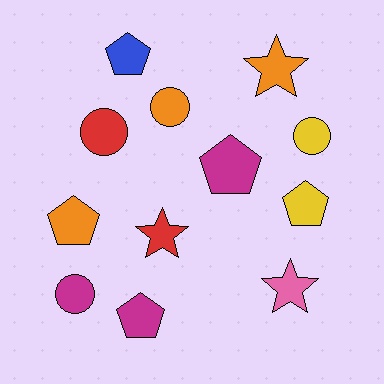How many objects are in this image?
There are 12 objects.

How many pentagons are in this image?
There are 5 pentagons.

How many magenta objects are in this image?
There are 3 magenta objects.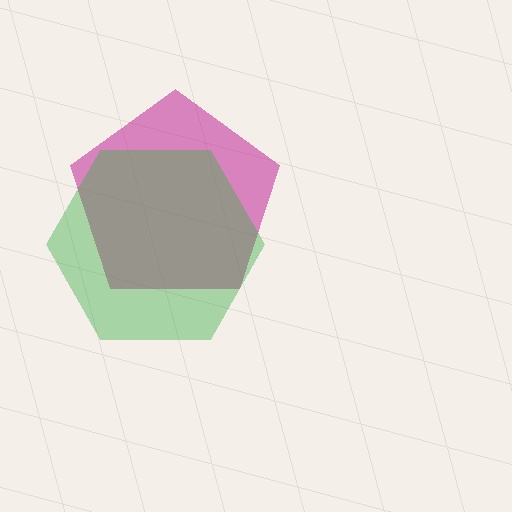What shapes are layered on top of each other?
The layered shapes are: a magenta pentagon, a green hexagon.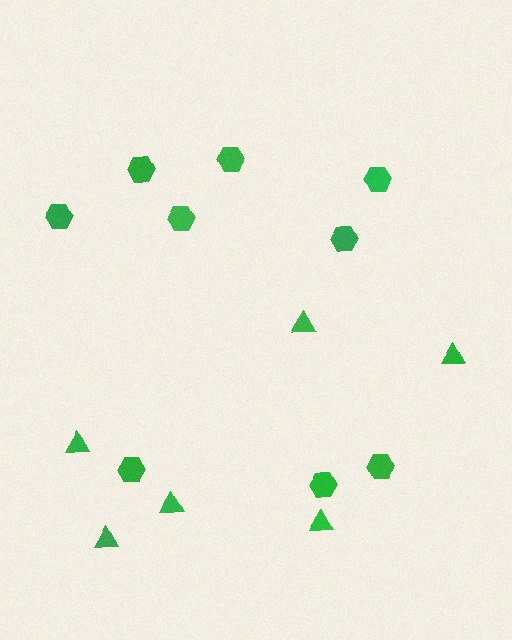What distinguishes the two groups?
There are 2 groups: one group of hexagons (9) and one group of triangles (6).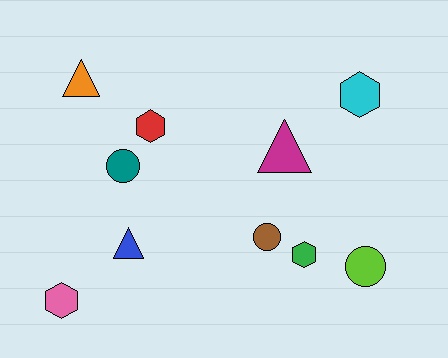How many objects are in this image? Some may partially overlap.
There are 10 objects.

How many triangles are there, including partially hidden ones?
There are 3 triangles.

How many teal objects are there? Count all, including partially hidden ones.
There is 1 teal object.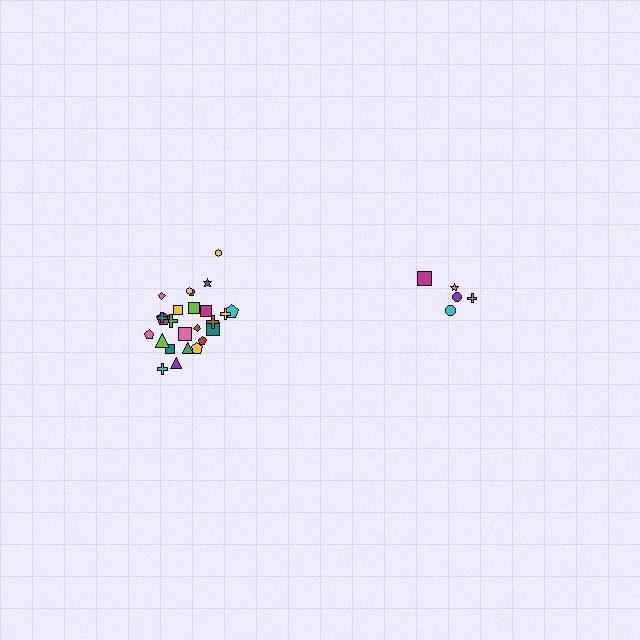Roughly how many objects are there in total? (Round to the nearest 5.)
Roughly 30 objects in total.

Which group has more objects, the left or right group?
The left group.